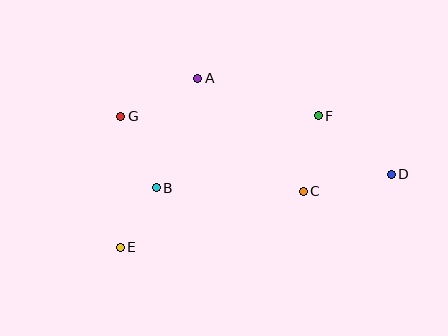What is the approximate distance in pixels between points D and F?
The distance between D and F is approximately 94 pixels.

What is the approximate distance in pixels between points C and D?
The distance between C and D is approximately 89 pixels.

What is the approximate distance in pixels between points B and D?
The distance between B and D is approximately 235 pixels.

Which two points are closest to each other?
Points B and E are closest to each other.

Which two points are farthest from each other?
Points D and E are farthest from each other.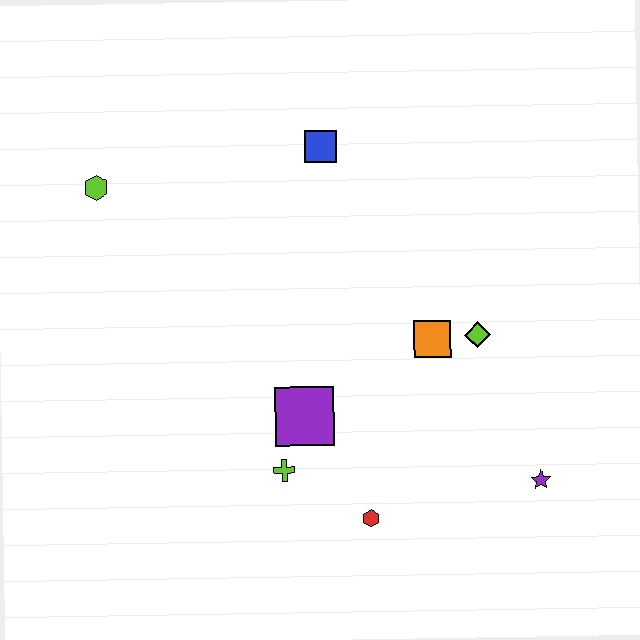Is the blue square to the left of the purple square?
No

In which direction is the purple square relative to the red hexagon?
The purple square is above the red hexagon.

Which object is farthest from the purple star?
The lime hexagon is farthest from the purple star.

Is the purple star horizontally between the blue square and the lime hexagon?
No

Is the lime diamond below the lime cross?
No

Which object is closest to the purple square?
The lime cross is closest to the purple square.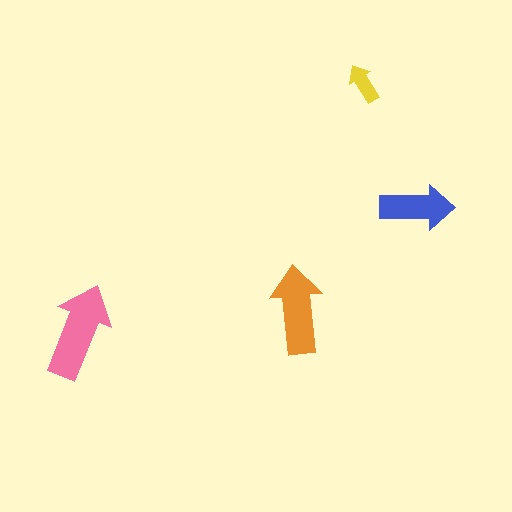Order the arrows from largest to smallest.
the pink one, the orange one, the blue one, the yellow one.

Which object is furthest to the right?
The blue arrow is rightmost.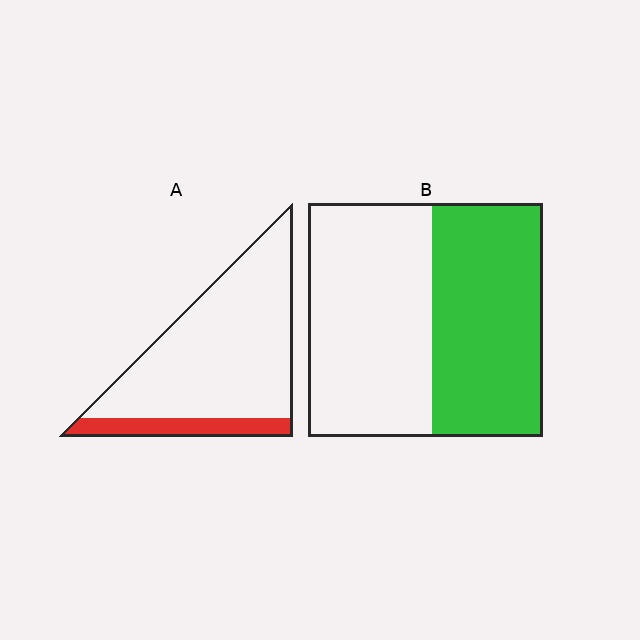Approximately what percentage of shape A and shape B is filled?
A is approximately 15% and B is approximately 45%.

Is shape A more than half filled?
No.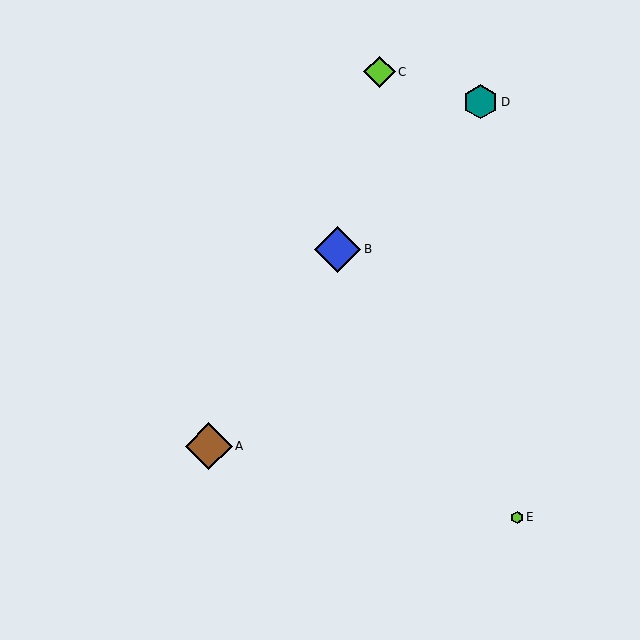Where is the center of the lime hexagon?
The center of the lime hexagon is at (517, 517).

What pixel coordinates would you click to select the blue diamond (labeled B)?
Click at (338, 249) to select the blue diamond B.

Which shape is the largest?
The brown diamond (labeled A) is the largest.